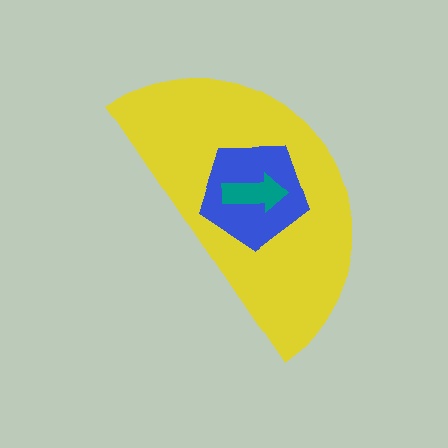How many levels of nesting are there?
3.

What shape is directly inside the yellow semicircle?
The blue pentagon.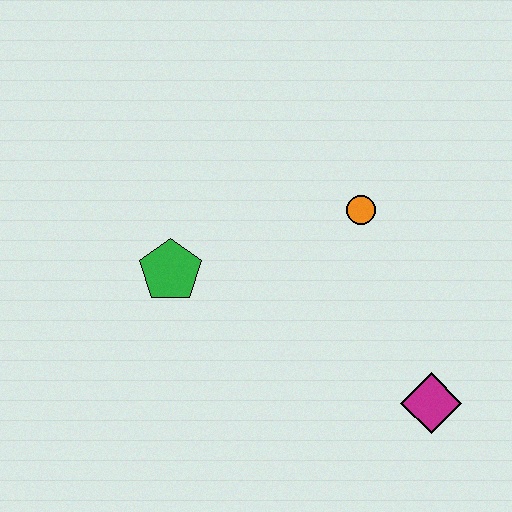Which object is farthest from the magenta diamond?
The green pentagon is farthest from the magenta diamond.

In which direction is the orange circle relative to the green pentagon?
The orange circle is to the right of the green pentagon.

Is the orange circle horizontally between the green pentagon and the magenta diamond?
Yes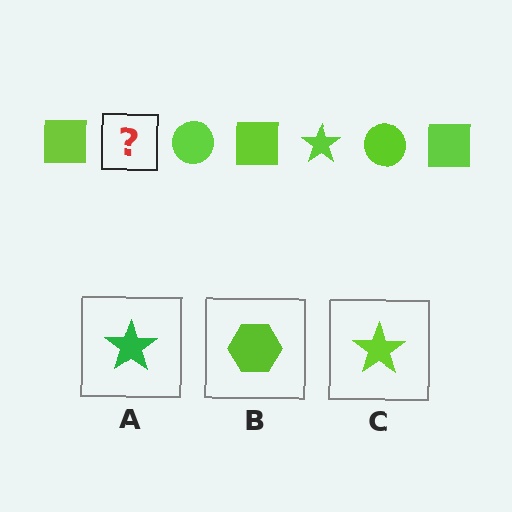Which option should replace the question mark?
Option C.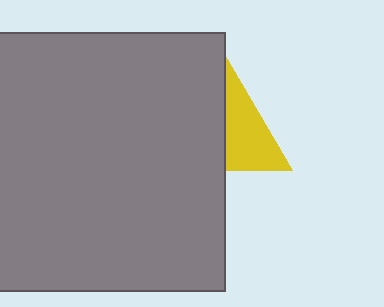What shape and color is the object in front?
The object in front is a gray square.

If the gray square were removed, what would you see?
You would see the complete yellow triangle.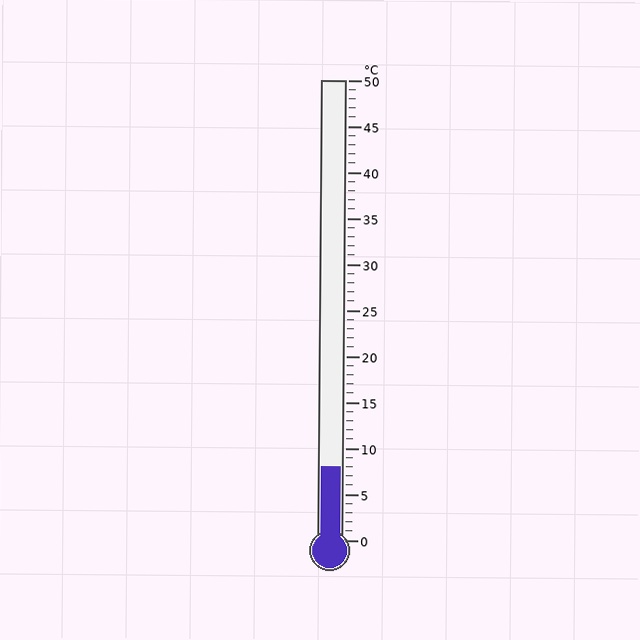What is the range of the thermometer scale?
The thermometer scale ranges from 0°C to 50°C.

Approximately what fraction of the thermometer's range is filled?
The thermometer is filled to approximately 15% of its range.